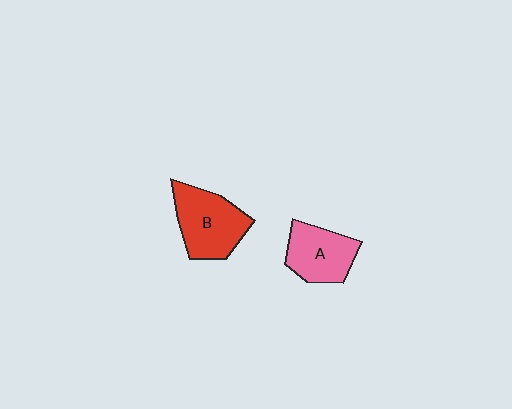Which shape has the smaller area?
Shape A (pink).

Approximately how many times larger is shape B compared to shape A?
Approximately 1.2 times.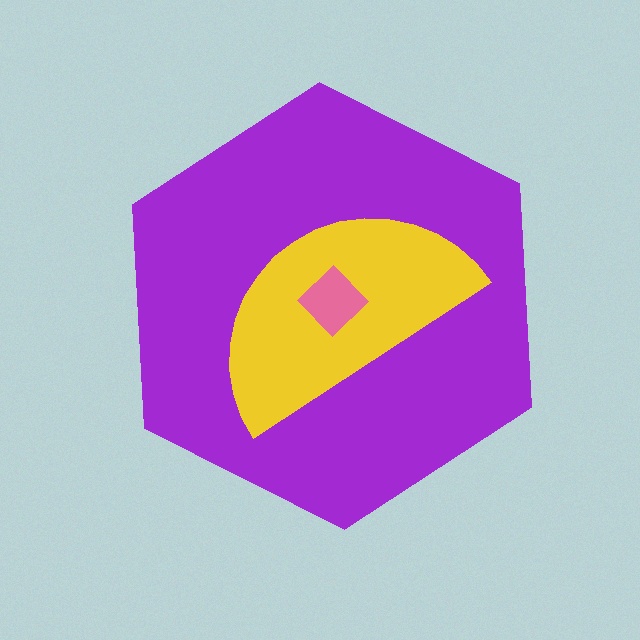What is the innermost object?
The pink diamond.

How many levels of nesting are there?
3.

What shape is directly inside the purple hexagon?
The yellow semicircle.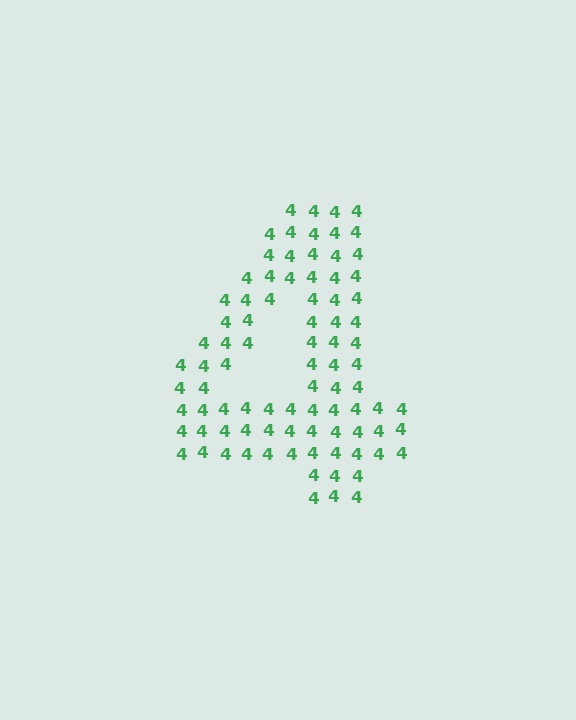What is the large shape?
The large shape is the digit 4.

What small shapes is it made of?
It is made of small digit 4's.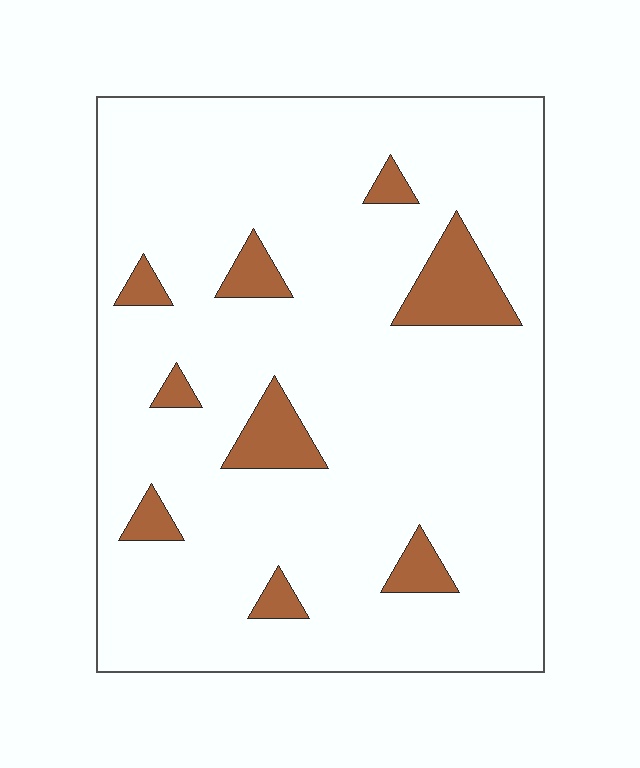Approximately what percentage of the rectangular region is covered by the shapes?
Approximately 10%.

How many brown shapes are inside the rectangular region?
9.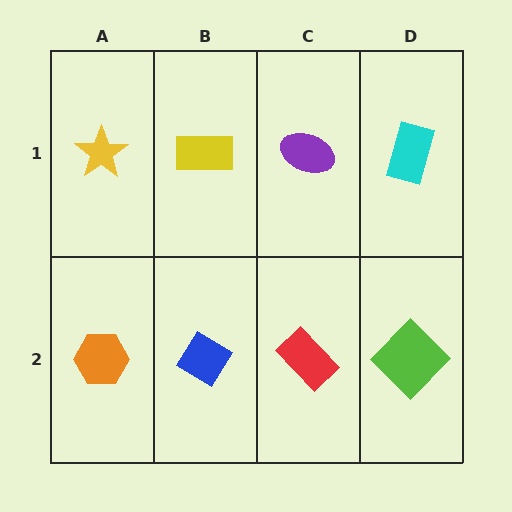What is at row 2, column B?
A blue diamond.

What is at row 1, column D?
A cyan rectangle.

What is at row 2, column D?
A lime diamond.